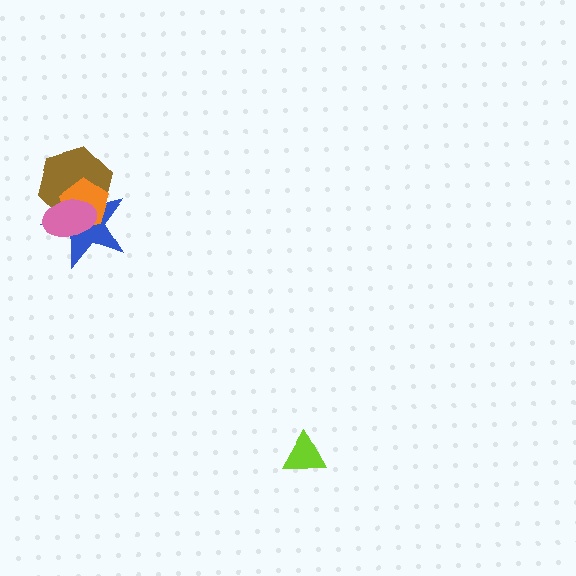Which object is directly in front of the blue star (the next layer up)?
The brown hexagon is directly in front of the blue star.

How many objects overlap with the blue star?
3 objects overlap with the blue star.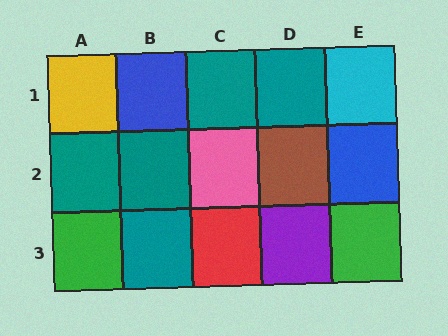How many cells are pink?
1 cell is pink.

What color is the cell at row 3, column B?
Teal.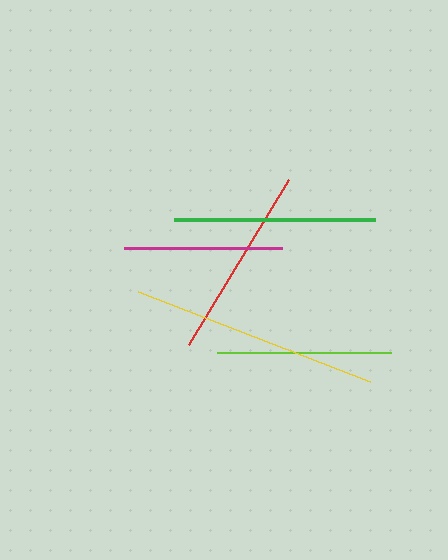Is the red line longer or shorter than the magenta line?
The red line is longer than the magenta line.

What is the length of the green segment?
The green segment is approximately 201 pixels long.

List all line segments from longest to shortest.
From longest to shortest: yellow, green, red, lime, magenta.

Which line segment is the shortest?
The magenta line is the shortest at approximately 158 pixels.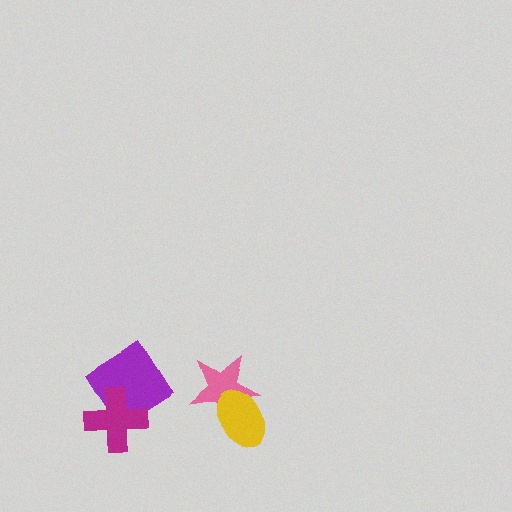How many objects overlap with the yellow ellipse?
1 object overlaps with the yellow ellipse.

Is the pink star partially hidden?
Yes, it is partially covered by another shape.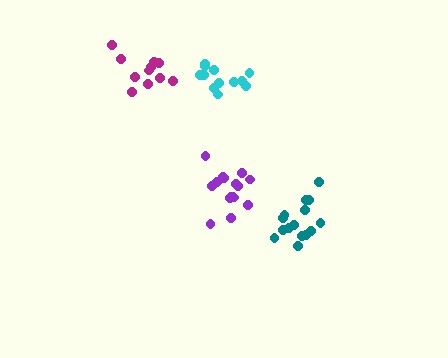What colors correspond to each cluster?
The clusters are colored: cyan, teal, purple, magenta.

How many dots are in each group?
Group 1: 12 dots, Group 2: 15 dots, Group 3: 16 dots, Group 4: 11 dots (54 total).